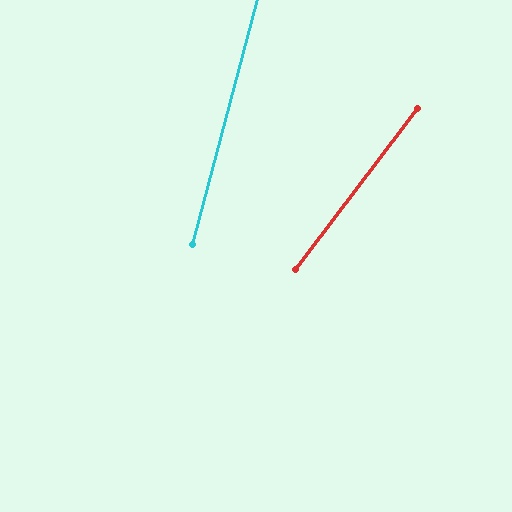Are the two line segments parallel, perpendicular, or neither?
Neither parallel nor perpendicular — they differ by about 22°.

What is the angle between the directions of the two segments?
Approximately 22 degrees.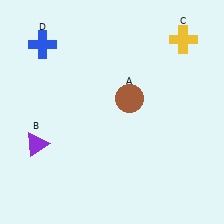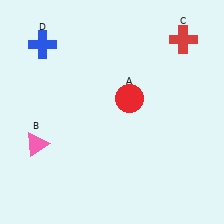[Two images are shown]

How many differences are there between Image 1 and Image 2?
There are 3 differences between the two images.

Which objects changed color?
A changed from brown to red. B changed from purple to pink. C changed from yellow to red.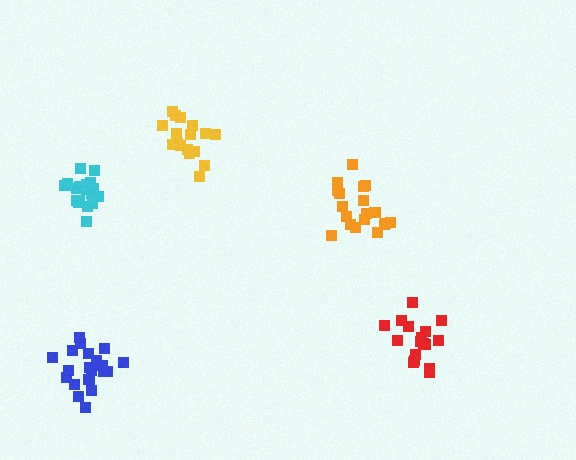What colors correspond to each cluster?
The clusters are colored: cyan, red, blue, orange, yellow.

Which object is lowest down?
The blue cluster is bottommost.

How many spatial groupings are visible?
There are 5 spatial groupings.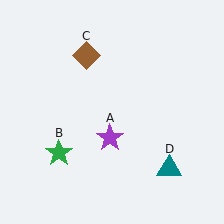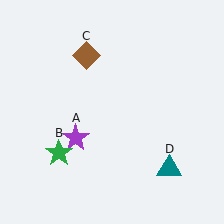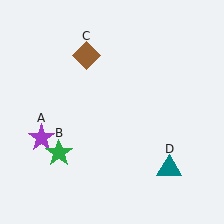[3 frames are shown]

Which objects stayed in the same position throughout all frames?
Green star (object B) and brown diamond (object C) and teal triangle (object D) remained stationary.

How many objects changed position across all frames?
1 object changed position: purple star (object A).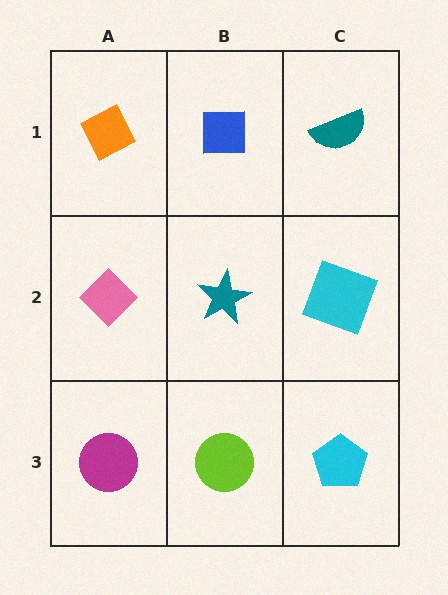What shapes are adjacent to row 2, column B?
A blue square (row 1, column B), a lime circle (row 3, column B), a pink diamond (row 2, column A), a cyan square (row 2, column C).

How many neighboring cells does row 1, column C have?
2.